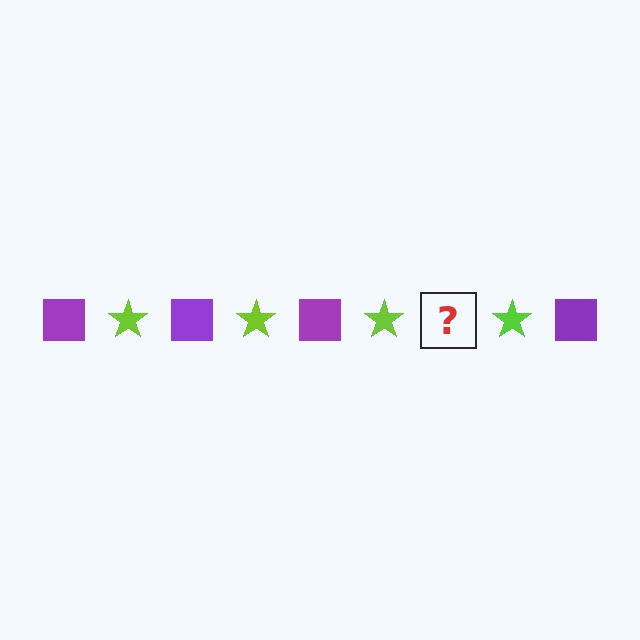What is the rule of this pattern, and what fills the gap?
The rule is that the pattern alternates between purple square and lime star. The gap should be filled with a purple square.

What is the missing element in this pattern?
The missing element is a purple square.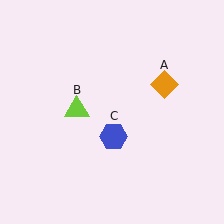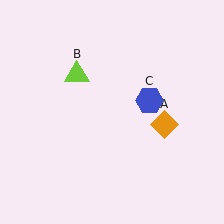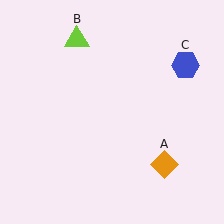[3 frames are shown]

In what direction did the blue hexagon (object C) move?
The blue hexagon (object C) moved up and to the right.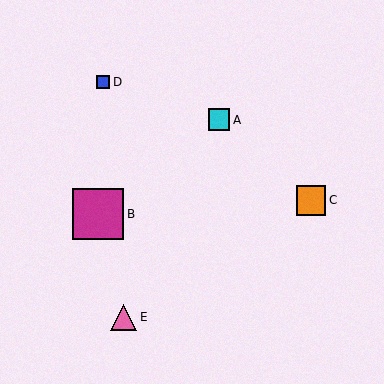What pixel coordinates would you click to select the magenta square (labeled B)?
Click at (98, 214) to select the magenta square B.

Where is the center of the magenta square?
The center of the magenta square is at (98, 214).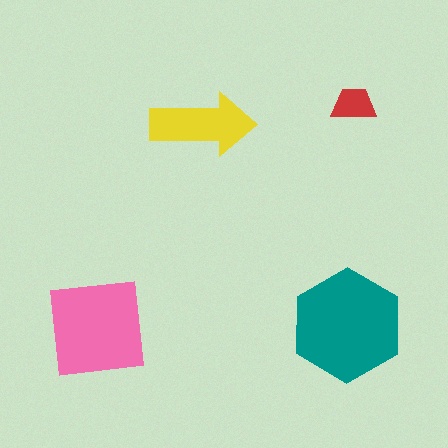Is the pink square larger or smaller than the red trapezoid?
Larger.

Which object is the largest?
The teal hexagon.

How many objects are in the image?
There are 4 objects in the image.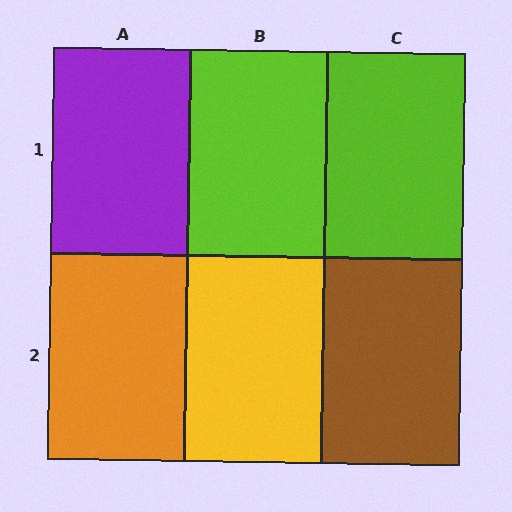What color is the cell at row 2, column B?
Yellow.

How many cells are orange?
1 cell is orange.